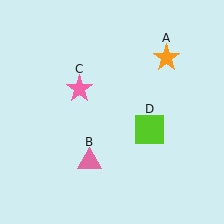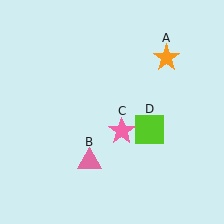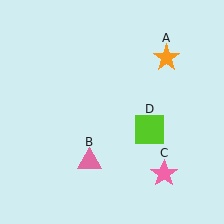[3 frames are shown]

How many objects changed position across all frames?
1 object changed position: pink star (object C).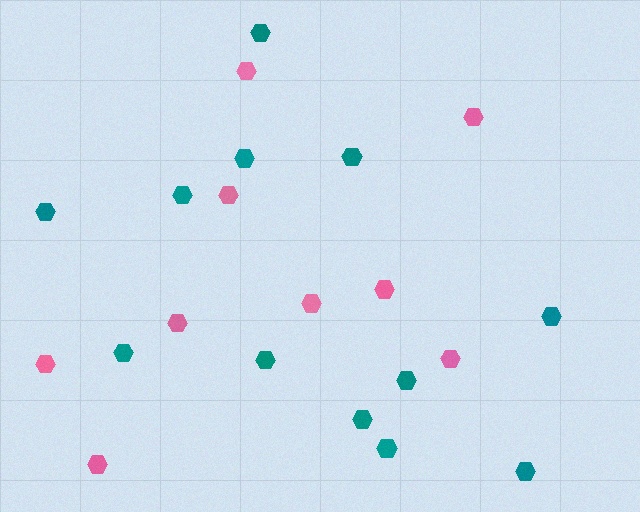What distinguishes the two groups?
There are 2 groups: one group of teal hexagons (12) and one group of pink hexagons (9).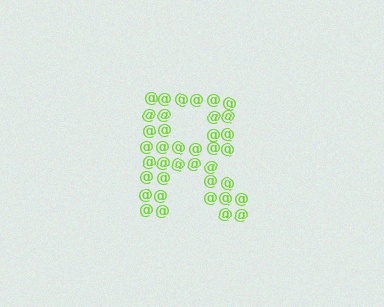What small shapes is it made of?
It is made of small at signs.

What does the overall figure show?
The overall figure shows the letter R.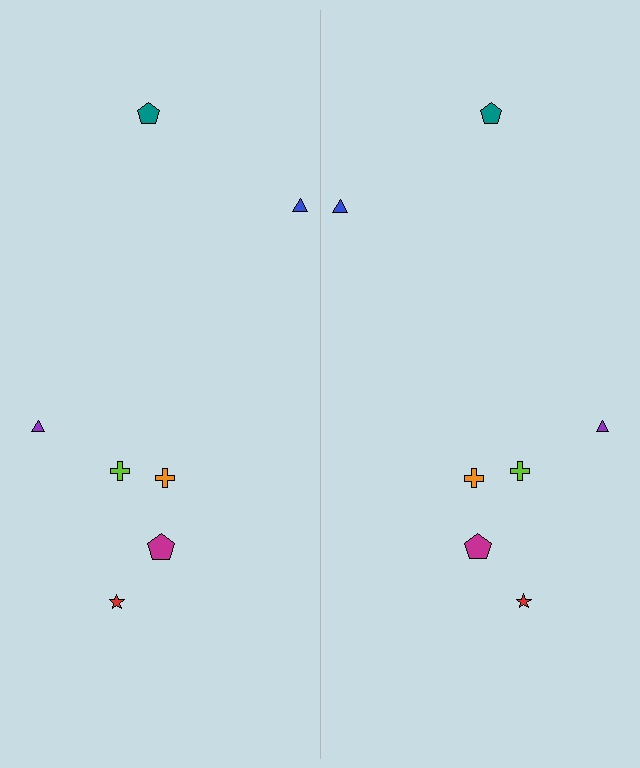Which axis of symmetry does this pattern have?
The pattern has a vertical axis of symmetry running through the center of the image.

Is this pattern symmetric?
Yes, this pattern has bilateral (reflection) symmetry.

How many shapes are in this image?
There are 14 shapes in this image.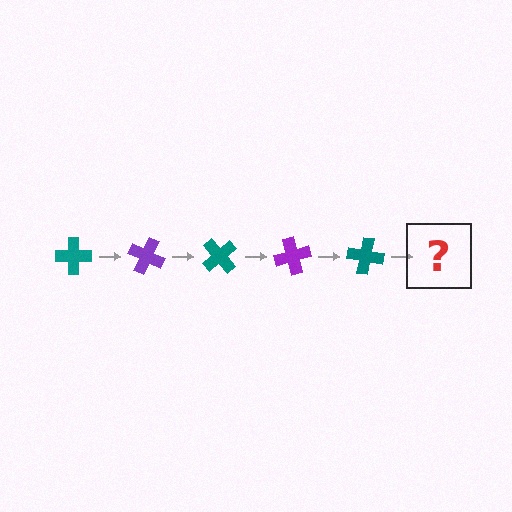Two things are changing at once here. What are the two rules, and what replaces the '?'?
The two rules are that it rotates 25 degrees each step and the color cycles through teal and purple. The '?' should be a purple cross, rotated 125 degrees from the start.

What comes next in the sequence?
The next element should be a purple cross, rotated 125 degrees from the start.